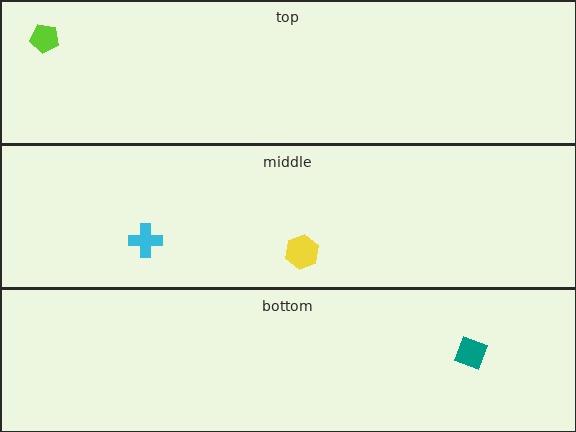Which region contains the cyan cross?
The middle region.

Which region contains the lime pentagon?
The top region.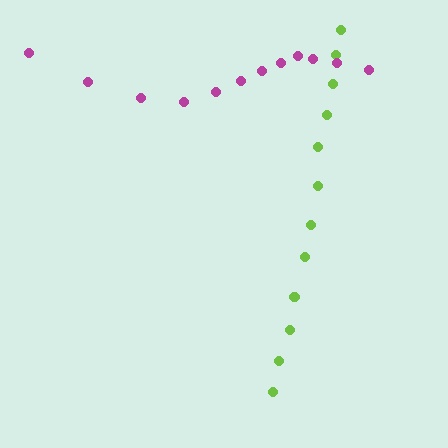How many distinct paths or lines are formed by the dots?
There are 2 distinct paths.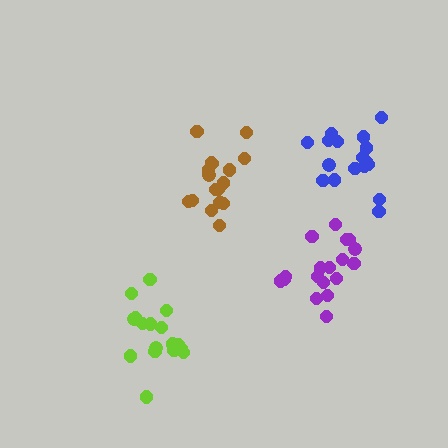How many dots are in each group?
Group 1: 18 dots, Group 2: 17 dots, Group 3: 17 dots, Group 4: 17 dots (69 total).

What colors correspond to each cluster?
The clusters are colored: purple, brown, blue, lime.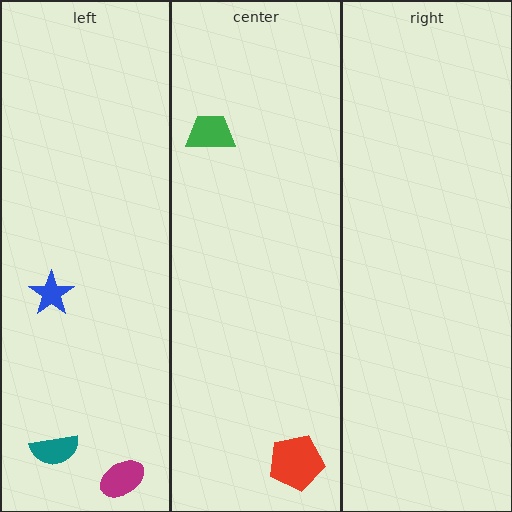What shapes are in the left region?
The blue star, the magenta ellipse, the teal semicircle.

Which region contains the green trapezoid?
The center region.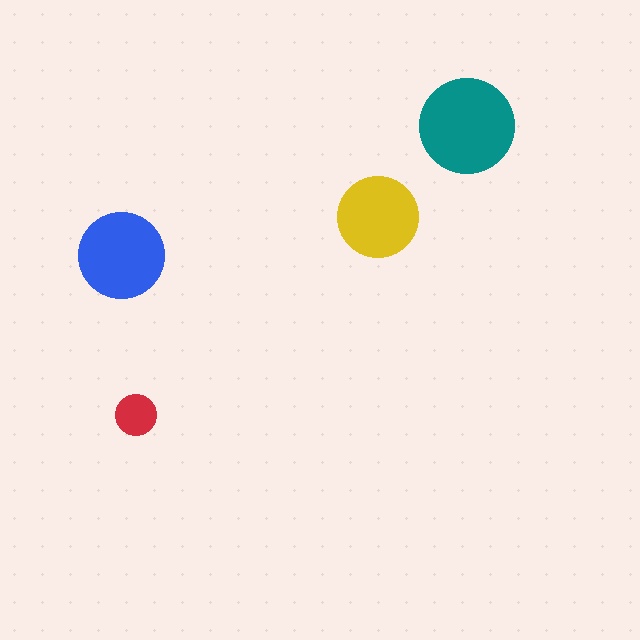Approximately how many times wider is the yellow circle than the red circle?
About 2 times wider.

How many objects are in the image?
There are 4 objects in the image.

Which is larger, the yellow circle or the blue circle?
The blue one.